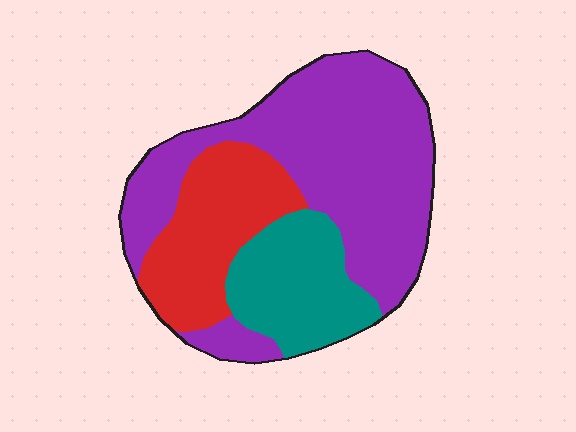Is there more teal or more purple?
Purple.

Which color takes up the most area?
Purple, at roughly 55%.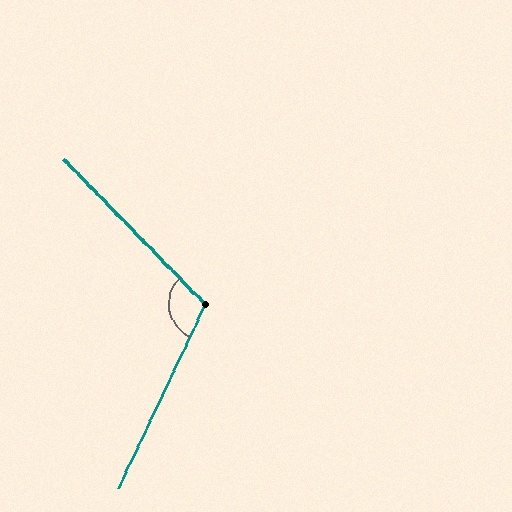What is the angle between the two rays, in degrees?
Approximately 111 degrees.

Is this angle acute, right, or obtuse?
It is obtuse.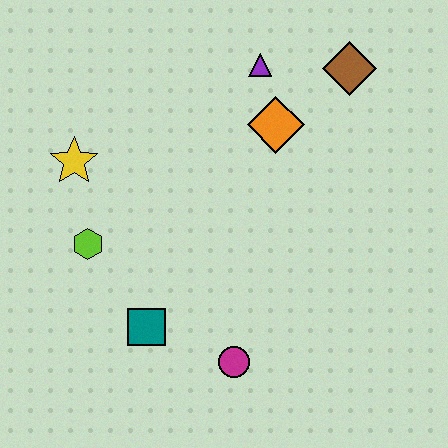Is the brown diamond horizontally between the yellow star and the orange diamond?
No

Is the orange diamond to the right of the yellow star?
Yes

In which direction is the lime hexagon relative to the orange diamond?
The lime hexagon is to the left of the orange diamond.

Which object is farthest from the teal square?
The brown diamond is farthest from the teal square.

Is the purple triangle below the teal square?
No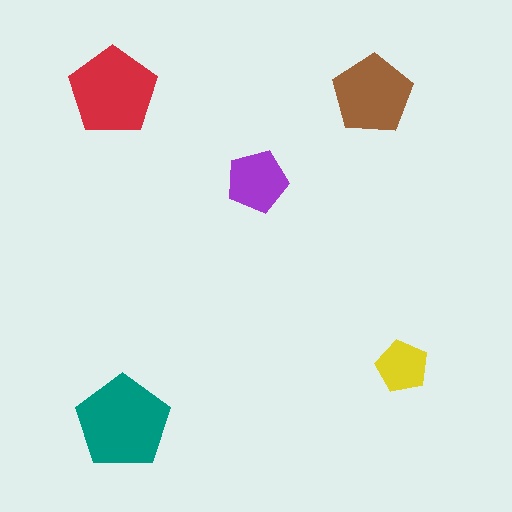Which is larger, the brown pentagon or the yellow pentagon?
The brown one.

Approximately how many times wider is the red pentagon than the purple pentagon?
About 1.5 times wider.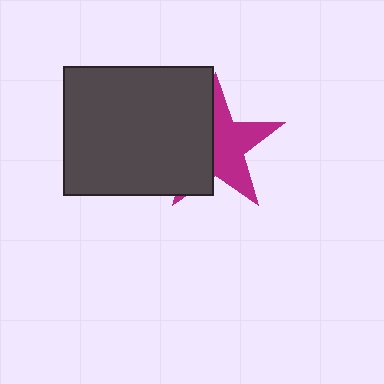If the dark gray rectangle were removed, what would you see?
You would see the complete magenta star.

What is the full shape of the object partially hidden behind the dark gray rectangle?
The partially hidden object is a magenta star.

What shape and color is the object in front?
The object in front is a dark gray rectangle.